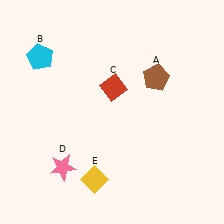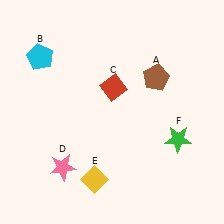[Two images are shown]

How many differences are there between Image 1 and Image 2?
There is 1 difference between the two images.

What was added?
A green star (F) was added in Image 2.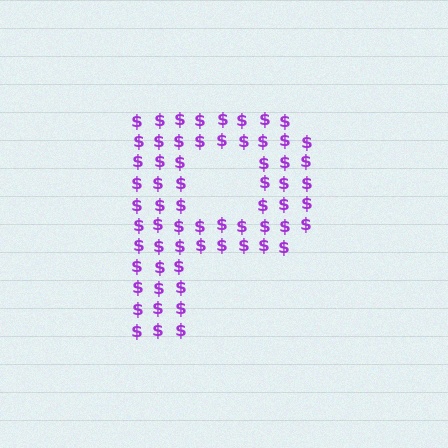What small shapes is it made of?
It is made of small dollar signs.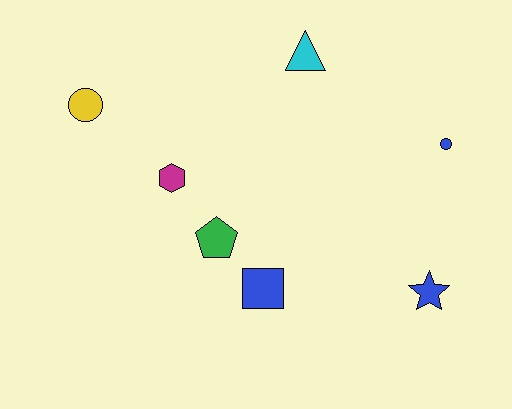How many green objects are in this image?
There is 1 green object.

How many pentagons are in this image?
There is 1 pentagon.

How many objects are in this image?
There are 7 objects.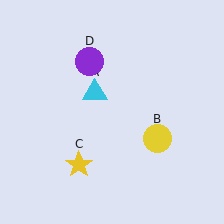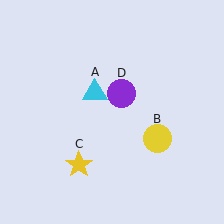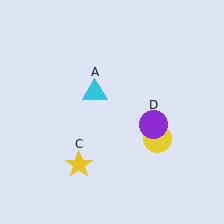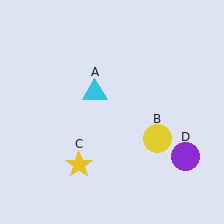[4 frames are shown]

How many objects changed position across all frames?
1 object changed position: purple circle (object D).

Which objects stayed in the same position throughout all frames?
Cyan triangle (object A) and yellow circle (object B) and yellow star (object C) remained stationary.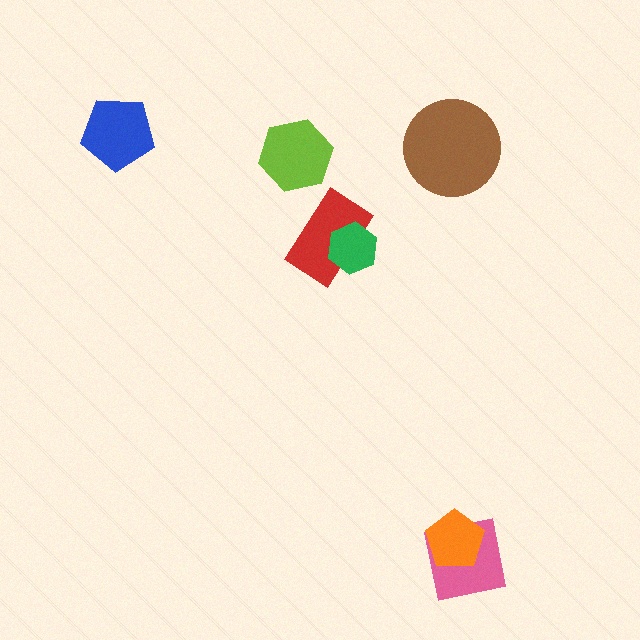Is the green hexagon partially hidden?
No, no other shape covers it.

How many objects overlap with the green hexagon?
1 object overlaps with the green hexagon.